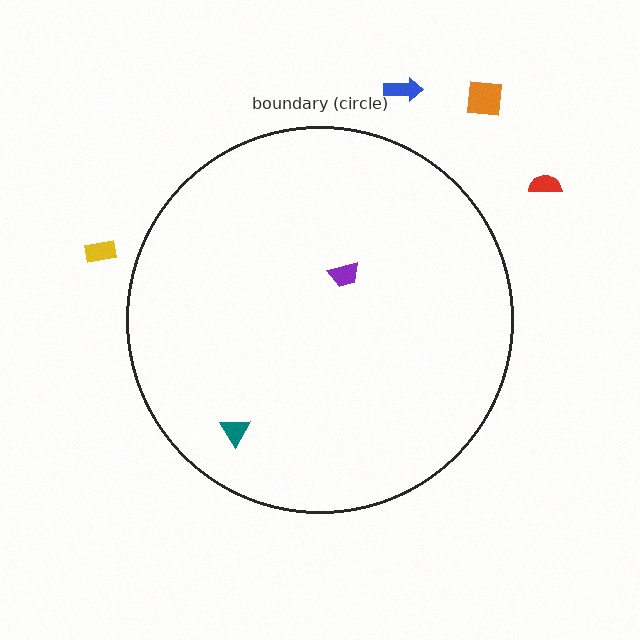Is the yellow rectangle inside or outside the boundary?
Outside.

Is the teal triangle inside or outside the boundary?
Inside.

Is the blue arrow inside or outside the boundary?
Outside.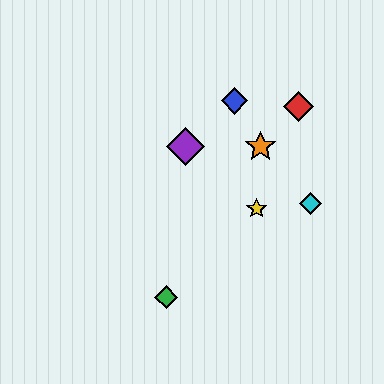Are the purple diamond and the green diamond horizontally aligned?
No, the purple diamond is at y≈147 and the green diamond is at y≈297.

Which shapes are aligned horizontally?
The purple diamond, the orange star are aligned horizontally.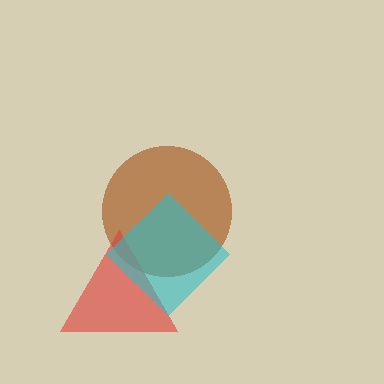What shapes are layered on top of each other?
The layered shapes are: a brown circle, a red triangle, a cyan diamond.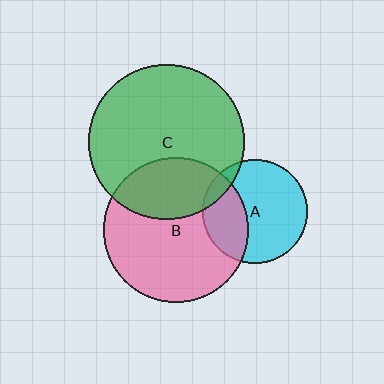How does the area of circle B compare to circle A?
Approximately 1.9 times.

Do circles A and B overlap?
Yes.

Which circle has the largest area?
Circle C (green).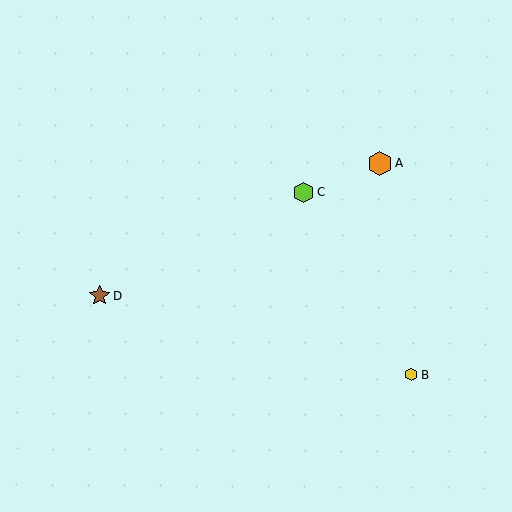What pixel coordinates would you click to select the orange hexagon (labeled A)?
Click at (379, 163) to select the orange hexagon A.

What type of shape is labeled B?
Shape B is a yellow hexagon.